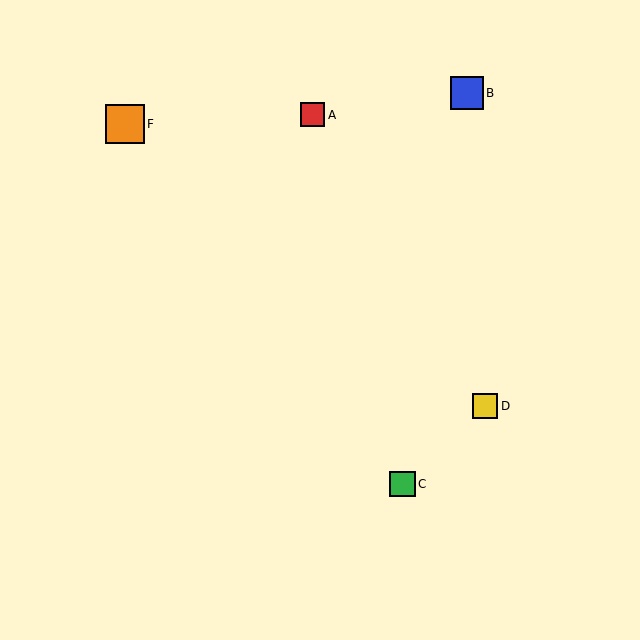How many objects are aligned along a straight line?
3 objects (D, E, F) are aligned along a straight line.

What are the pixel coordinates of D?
Object D is at (485, 406).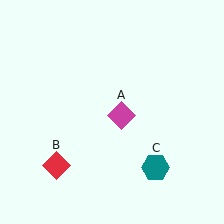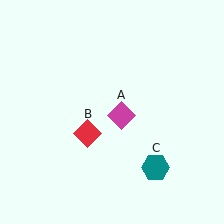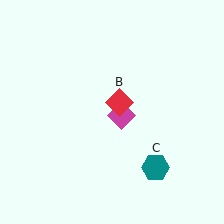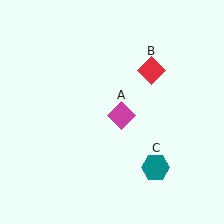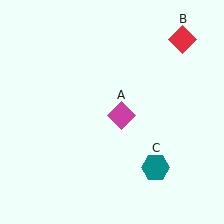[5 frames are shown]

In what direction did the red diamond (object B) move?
The red diamond (object B) moved up and to the right.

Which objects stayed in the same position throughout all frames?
Magenta diamond (object A) and teal hexagon (object C) remained stationary.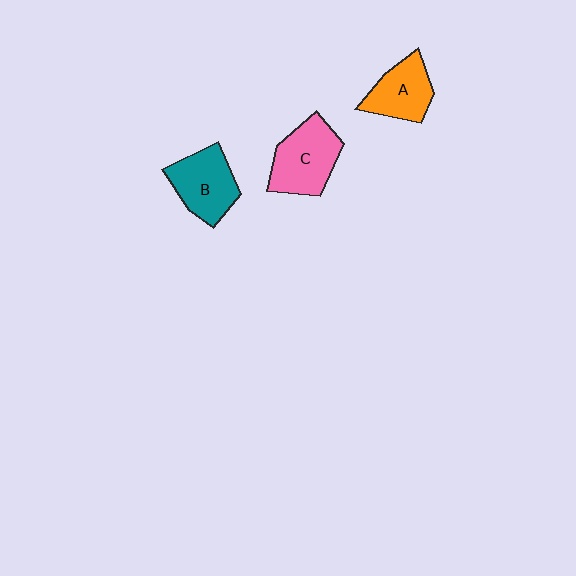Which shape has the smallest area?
Shape A (orange).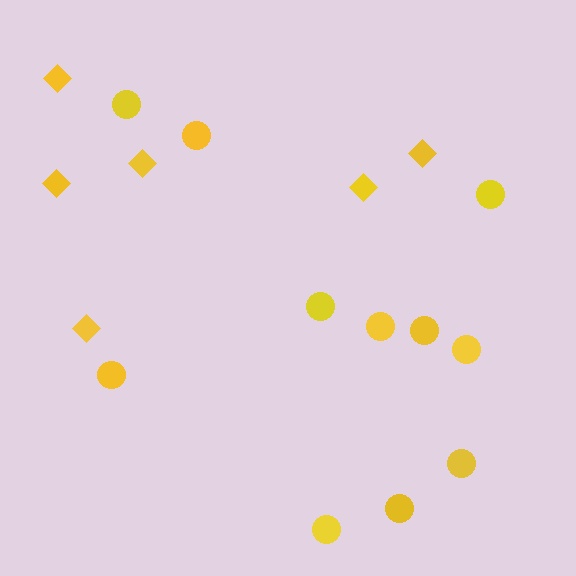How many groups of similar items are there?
There are 2 groups: one group of circles (11) and one group of diamonds (6).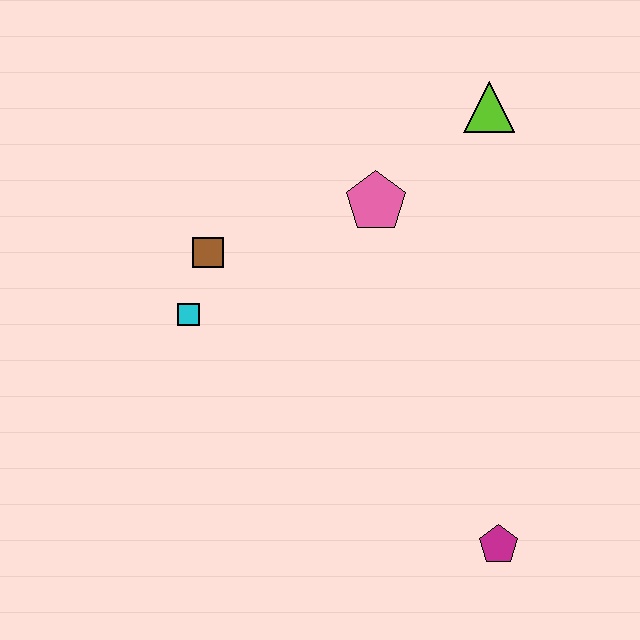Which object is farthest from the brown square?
The magenta pentagon is farthest from the brown square.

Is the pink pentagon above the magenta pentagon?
Yes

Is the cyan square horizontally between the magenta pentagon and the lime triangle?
No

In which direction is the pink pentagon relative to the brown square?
The pink pentagon is to the right of the brown square.